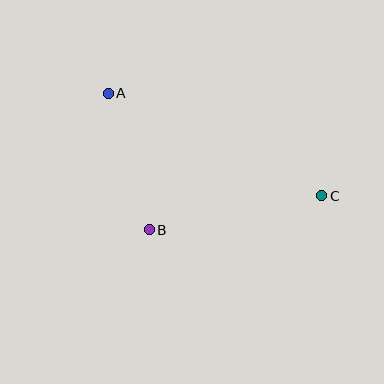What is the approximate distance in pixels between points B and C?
The distance between B and C is approximately 176 pixels.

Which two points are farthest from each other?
Points A and C are farthest from each other.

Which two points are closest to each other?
Points A and B are closest to each other.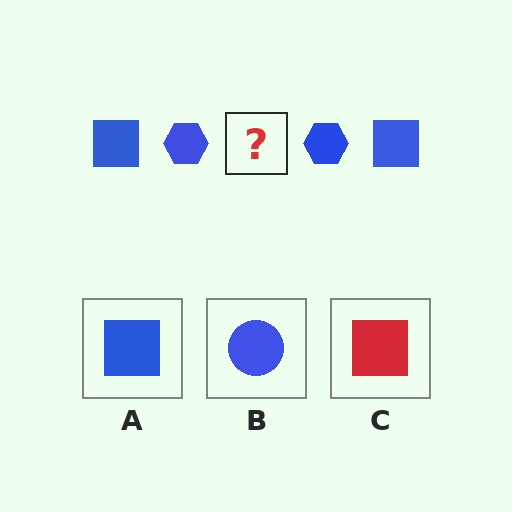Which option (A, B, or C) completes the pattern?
A.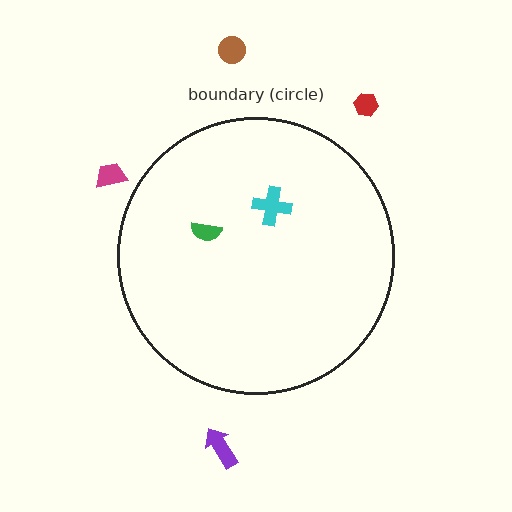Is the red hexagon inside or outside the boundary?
Outside.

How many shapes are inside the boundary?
2 inside, 4 outside.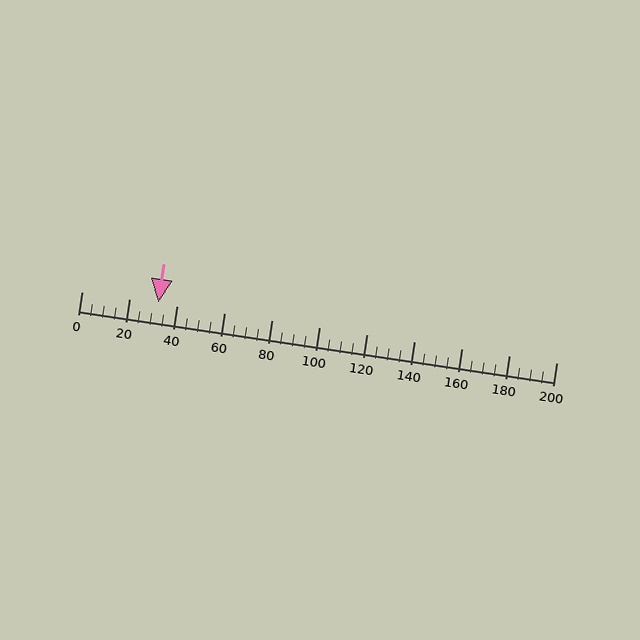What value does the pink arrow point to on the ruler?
The pink arrow points to approximately 32.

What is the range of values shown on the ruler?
The ruler shows values from 0 to 200.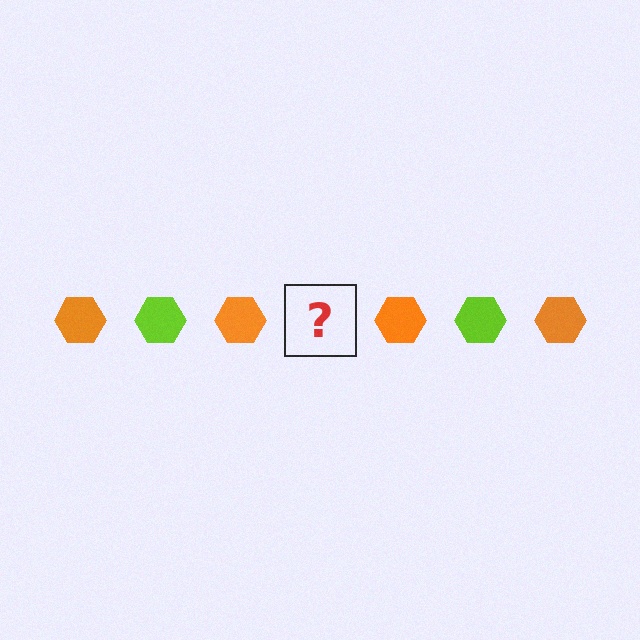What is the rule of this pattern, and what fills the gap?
The rule is that the pattern cycles through orange, lime hexagons. The gap should be filled with a lime hexagon.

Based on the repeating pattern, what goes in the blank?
The blank should be a lime hexagon.